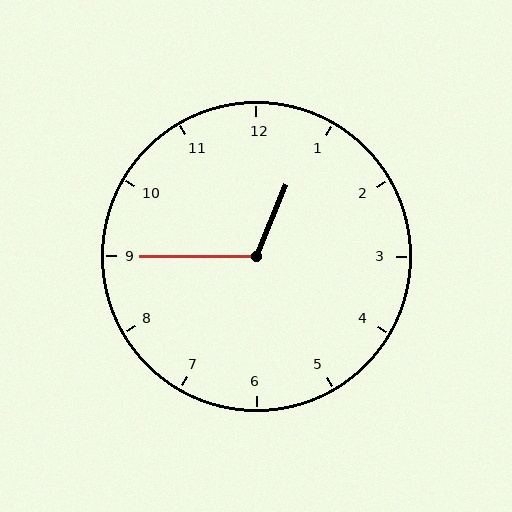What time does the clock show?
12:45.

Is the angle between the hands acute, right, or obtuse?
It is obtuse.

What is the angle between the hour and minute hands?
Approximately 112 degrees.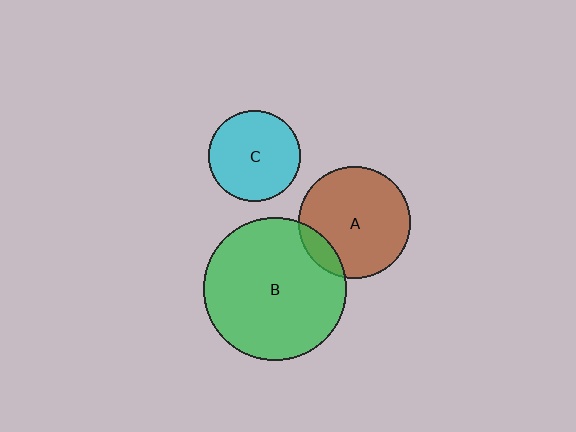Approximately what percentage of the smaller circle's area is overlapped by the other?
Approximately 10%.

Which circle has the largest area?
Circle B (green).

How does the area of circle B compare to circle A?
Approximately 1.6 times.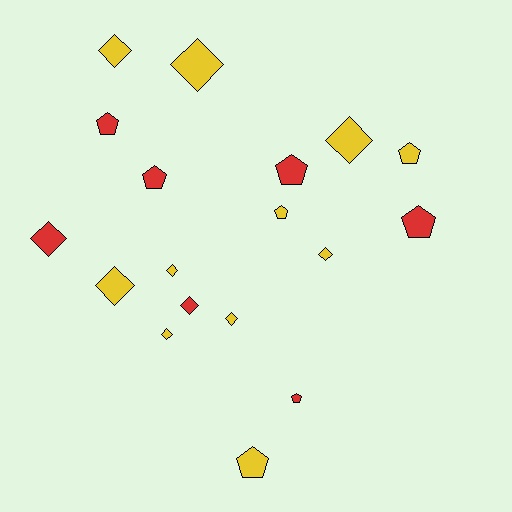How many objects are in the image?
There are 18 objects.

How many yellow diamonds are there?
There are 8 yellow diamonds.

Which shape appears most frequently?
Diamond, with 10 objects.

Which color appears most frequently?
Yellow, with 11 objects.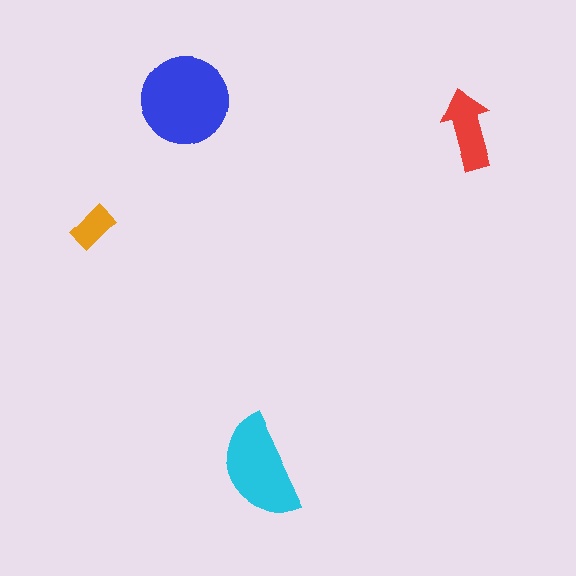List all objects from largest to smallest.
The blue circle, the cyan semicircle, the red arrow, the orange rectangle.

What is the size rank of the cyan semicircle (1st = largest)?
2nd.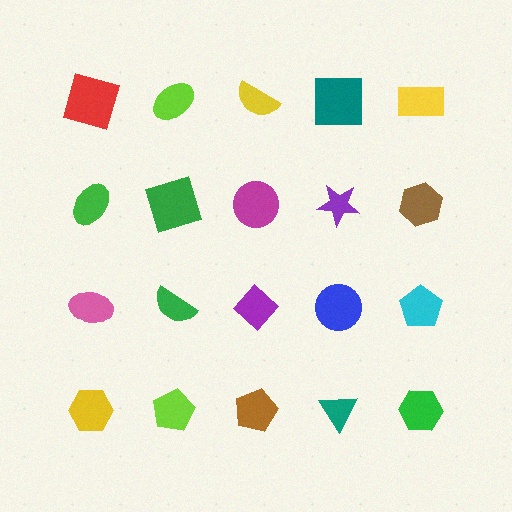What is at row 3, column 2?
A green semicircle.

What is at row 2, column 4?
A purple star.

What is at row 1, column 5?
A yellow rectangle.